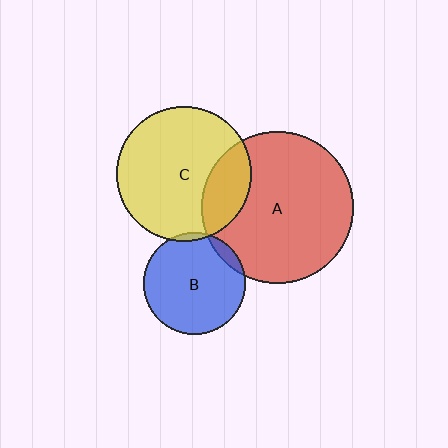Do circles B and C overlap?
Yes.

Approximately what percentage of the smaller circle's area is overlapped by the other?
Approximately 5%.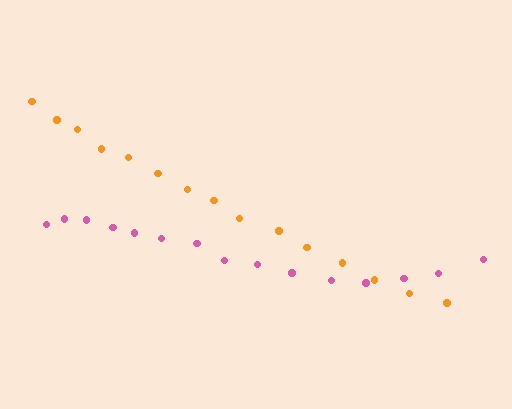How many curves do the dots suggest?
There are 2 distinct paths.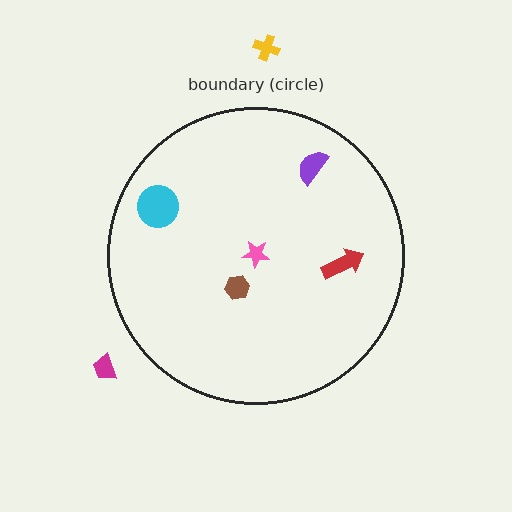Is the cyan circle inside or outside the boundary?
Inside.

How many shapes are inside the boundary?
5 inside, 2 outside.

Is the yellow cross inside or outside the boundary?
Outside.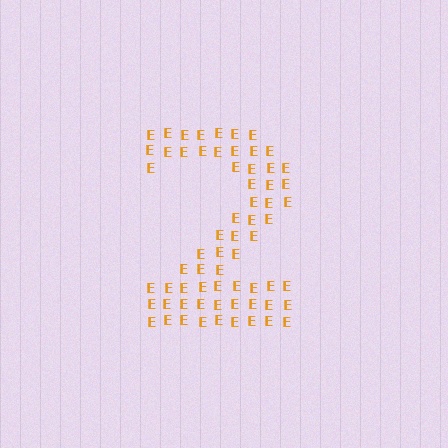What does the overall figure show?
The overall figure shows the digit 2.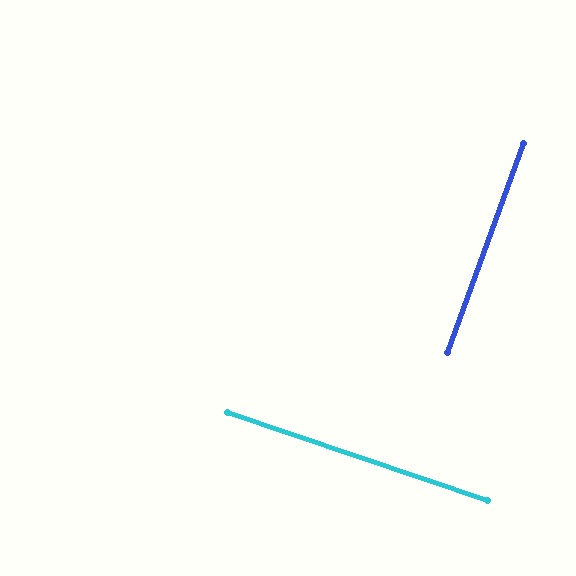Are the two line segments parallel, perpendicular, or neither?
Perpendicular — they meet at approximately 89°.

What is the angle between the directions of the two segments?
Approximately 89 degrees.